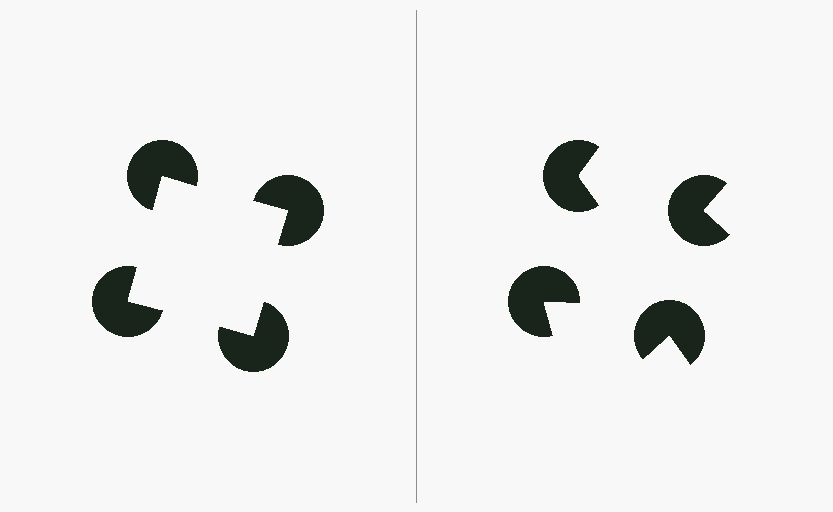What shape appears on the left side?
An illusory square.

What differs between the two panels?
The pac-man discs are positioned identically on both sides; only the wedge orientations differ. On the left they align to a square; on the right they are misaligned.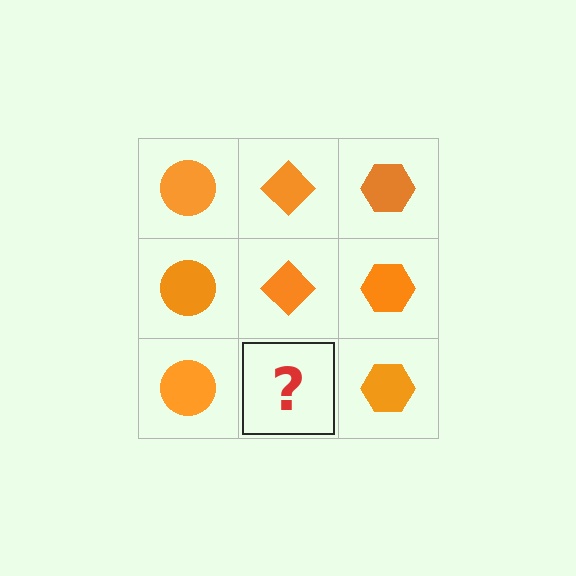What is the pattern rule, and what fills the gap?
The rule is that each column has a consistent shape. The gap should be filled with an orange diamond.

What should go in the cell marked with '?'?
The missing cell should contain an orange diamond.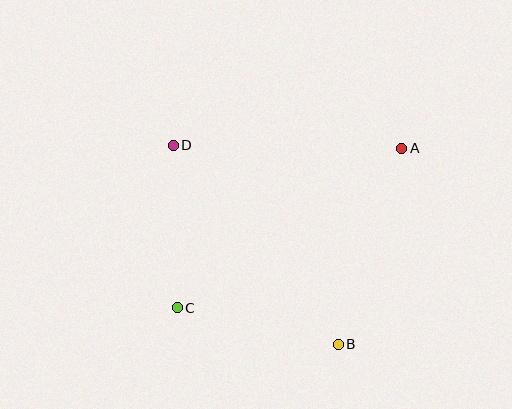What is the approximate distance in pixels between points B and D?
The distance between B and D is approximately 259 pixels.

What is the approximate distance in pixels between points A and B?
The distance between A and B is approximately 206 pixels.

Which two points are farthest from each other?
Points A and C are farthest from each other.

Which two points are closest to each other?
Points C and D are closest to each other.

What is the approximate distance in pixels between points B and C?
The distance between B and C is approximately 165 pixels.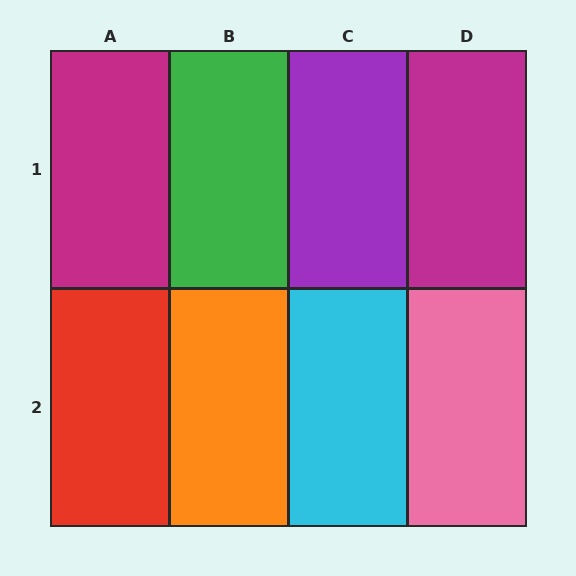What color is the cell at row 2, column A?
Red.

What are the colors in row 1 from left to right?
Magenta, green, purple, magenta.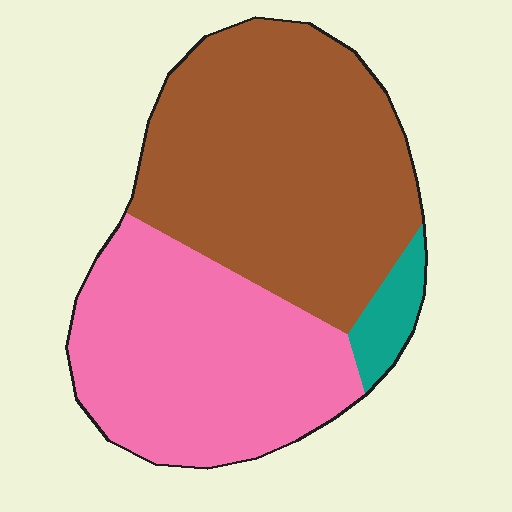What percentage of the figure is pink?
Pink takes up between a third and a half of the figure.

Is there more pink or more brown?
Brown.